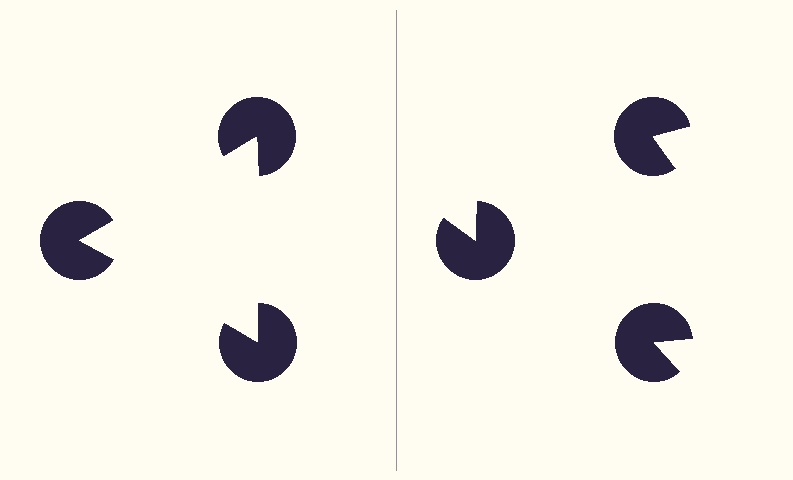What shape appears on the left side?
An illusory triangle.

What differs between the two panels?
The pac-man discs are positioned identically on both sides; only the wedge orientations differ. On the left they align to a triangle; on the right they are misaligned.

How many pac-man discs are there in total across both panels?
6 — 3 on each side.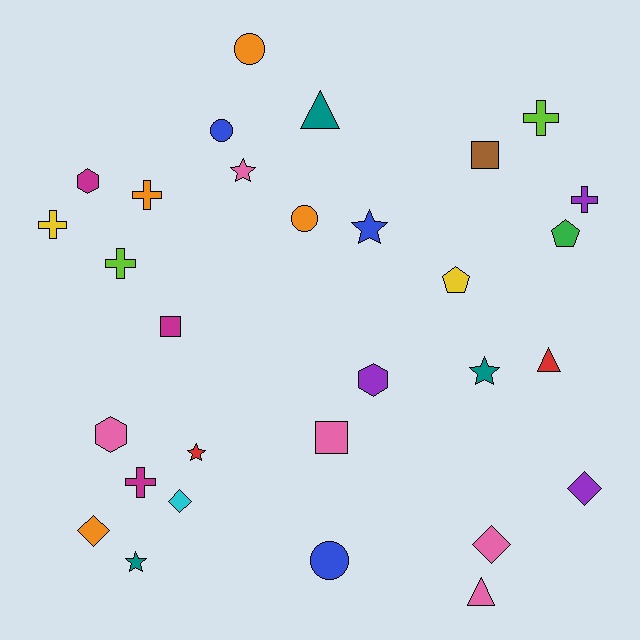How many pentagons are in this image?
There are 2 pentagons.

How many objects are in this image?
There are 30 objects.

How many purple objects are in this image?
There are 3 purple objects.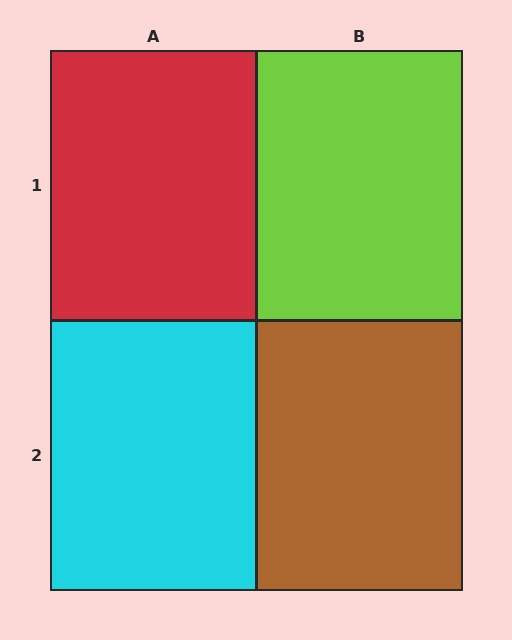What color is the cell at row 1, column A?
Red.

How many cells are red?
1 cell is red.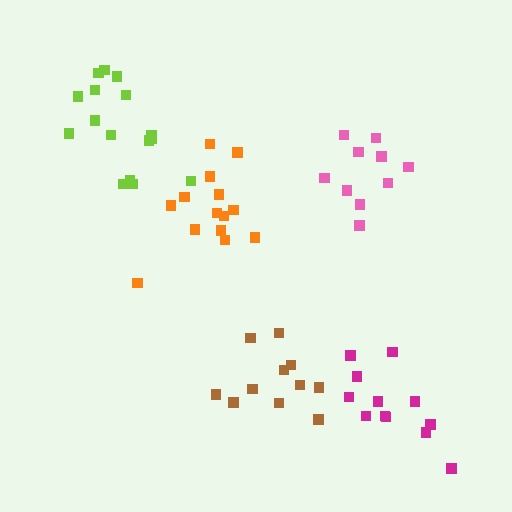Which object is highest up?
The lime cluster is topmost.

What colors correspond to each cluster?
The clusters are colored: pink, orange, magenta, brown, lime.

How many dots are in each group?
Group 1: 11 dots, Group 2: 14 dots, Group 3: 12 dots, Group 4: 11 dots, Group 5: 16 dots (64 total).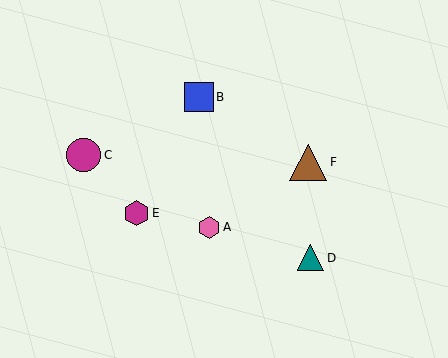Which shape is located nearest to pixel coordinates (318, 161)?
The brown triangle (labeled F) at (308, 162) is nearest to that location.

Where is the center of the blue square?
The center of the blue square is at (199, 97).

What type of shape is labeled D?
Shape D is a teal triangle.